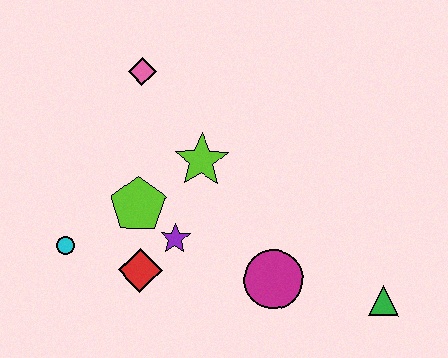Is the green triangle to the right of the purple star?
Yes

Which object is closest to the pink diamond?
The lime star is closest to the pink diamond.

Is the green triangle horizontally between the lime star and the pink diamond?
No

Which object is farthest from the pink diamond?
The green triangle is farthest from the pink diamond.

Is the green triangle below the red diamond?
Yes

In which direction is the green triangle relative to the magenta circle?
The green triangle is to the right of the magenta circle.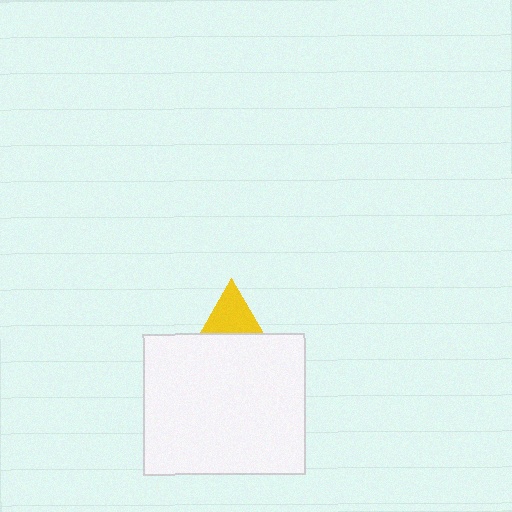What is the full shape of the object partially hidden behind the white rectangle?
The partially hidden object is a yellow triangle.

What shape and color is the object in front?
The object in front is a white rectangle.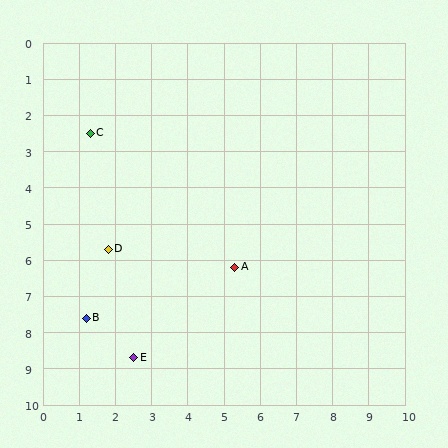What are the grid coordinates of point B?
Point B is at approximately (1.2, 7.6).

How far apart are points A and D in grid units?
Points A and D are about 3.5 grid units apart.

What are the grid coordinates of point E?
Point E is at approximately (2.5, 8.7).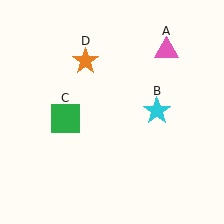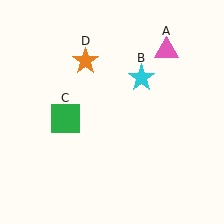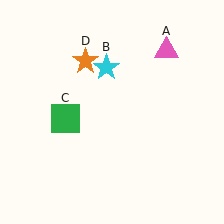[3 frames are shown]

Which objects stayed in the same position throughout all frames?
Pink triangle (object A) and green square (object C) and orange star (object D) remained stationary.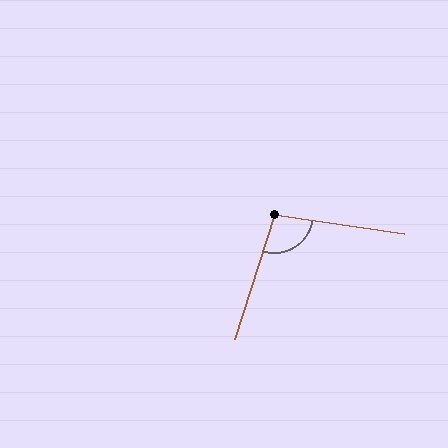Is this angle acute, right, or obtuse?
It is obtuse.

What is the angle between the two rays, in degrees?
Approximately 100 degrees.